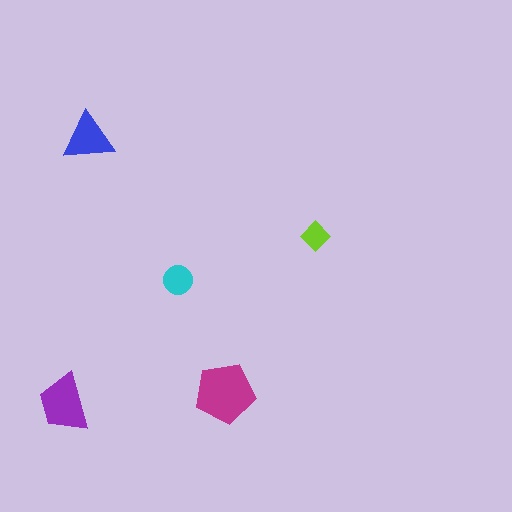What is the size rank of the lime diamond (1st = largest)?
5th.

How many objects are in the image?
There are 5 objects in the image.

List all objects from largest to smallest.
The magenta pentagon, the purple trapezoid, the blue triangle, the cyan circle, the lime diamond.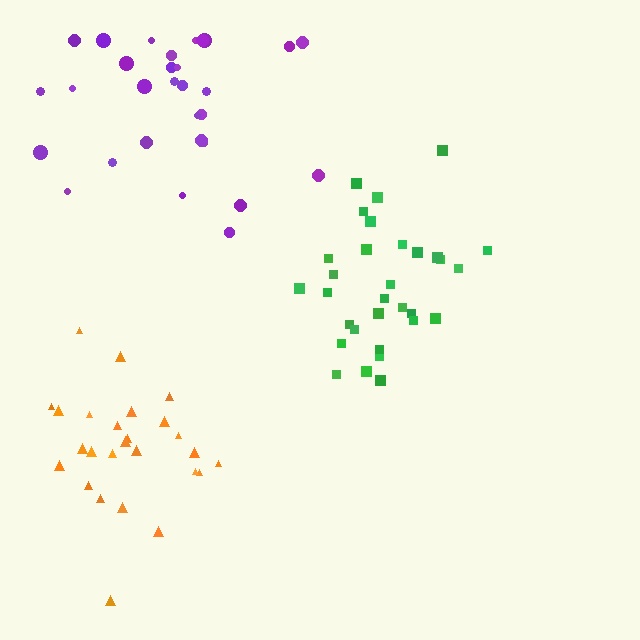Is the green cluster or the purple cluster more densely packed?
Green.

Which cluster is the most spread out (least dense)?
Purple.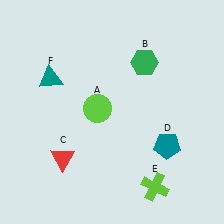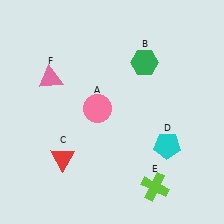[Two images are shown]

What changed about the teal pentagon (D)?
In Image 1, D is teal. In Image 2, it changed to cyan.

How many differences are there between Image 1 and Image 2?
There are 3 differences between the two images.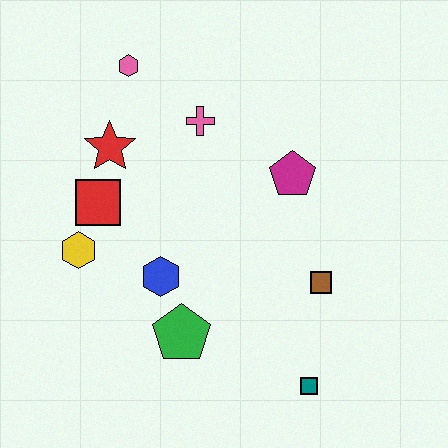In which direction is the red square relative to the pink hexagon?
The red square is below the pink hexagon.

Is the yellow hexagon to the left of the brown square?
Yes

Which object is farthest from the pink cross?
The teal square is farthest from the pink cross.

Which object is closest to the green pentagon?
The blue hexagon is closest to the green pentagon.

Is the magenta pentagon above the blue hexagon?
Yes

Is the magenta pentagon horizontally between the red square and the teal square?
Yes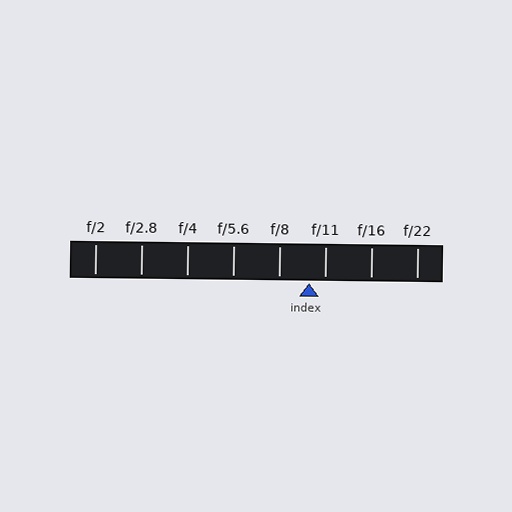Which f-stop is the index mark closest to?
The index mark is closest to f/11.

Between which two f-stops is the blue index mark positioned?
The index mark is between f/8 and f/11.